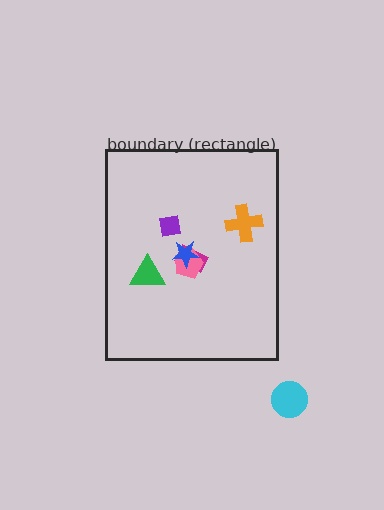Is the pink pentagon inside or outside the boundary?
Inside.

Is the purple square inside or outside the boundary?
Inside.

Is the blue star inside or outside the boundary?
Inside.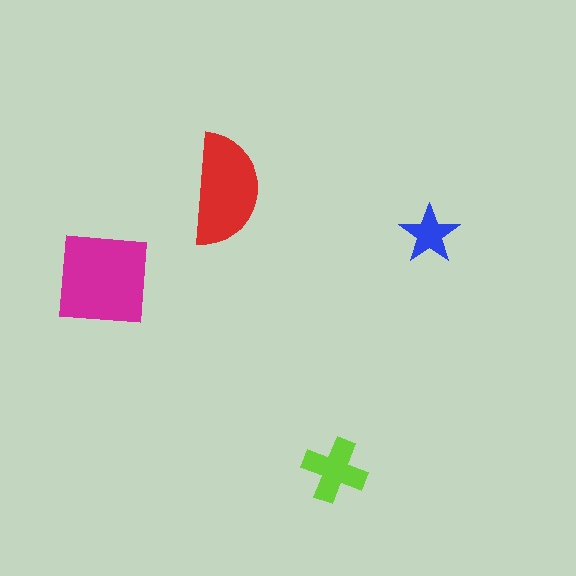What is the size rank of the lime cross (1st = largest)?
3rd.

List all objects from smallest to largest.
The blue star, the lime cross, the red semicircle, the magenta square.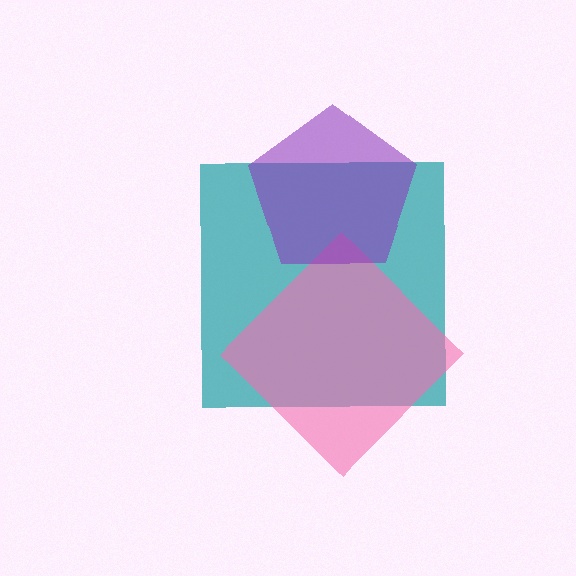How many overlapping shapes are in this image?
There are 3 overlapping shapes in the image.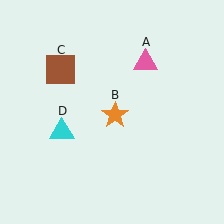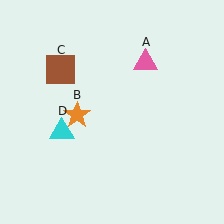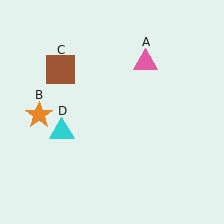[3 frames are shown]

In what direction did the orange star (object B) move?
The orange star (object B) moved left.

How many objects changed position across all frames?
1 object changed position: orange star (object B).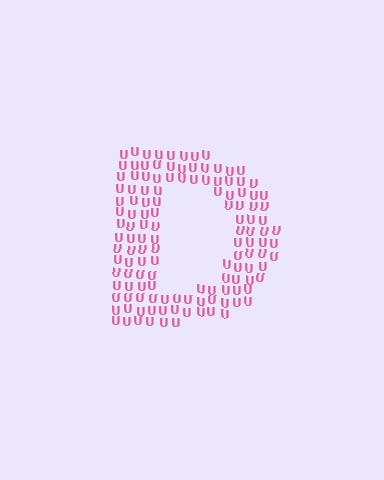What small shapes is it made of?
It is made of small letter U's.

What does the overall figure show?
The overall figure shows the letter D.